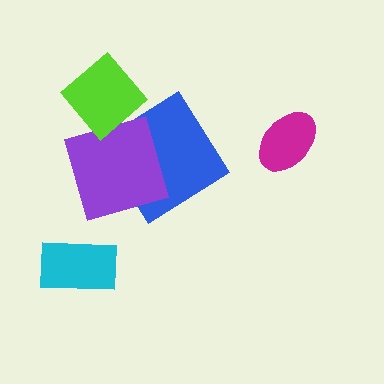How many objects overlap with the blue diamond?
1 object overlaps with the blue diamond.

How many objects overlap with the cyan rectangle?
0 objects overlap with the cyan rectangle.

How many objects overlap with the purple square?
2 objects overlap with the purple square.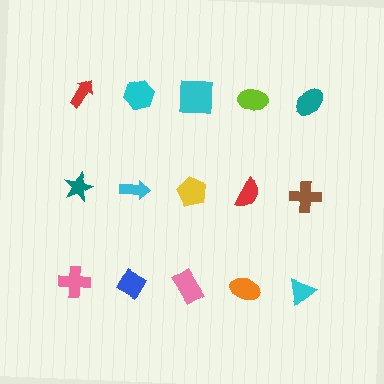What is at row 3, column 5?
A cyan triangle.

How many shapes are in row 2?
5 shapes.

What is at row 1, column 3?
A cyan square.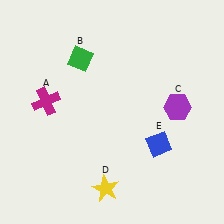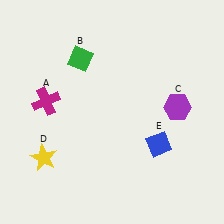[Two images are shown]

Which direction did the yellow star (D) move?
The yellow star (D) moved left.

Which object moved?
The yellow star (D) moved left.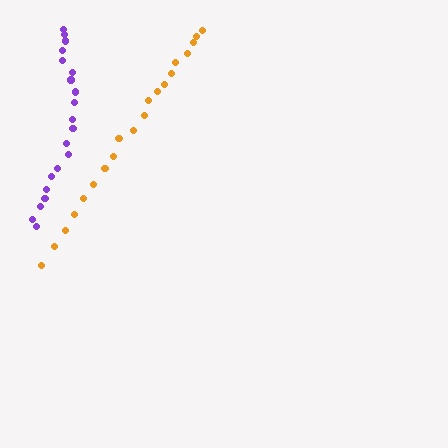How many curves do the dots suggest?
There are 2 distinct paths.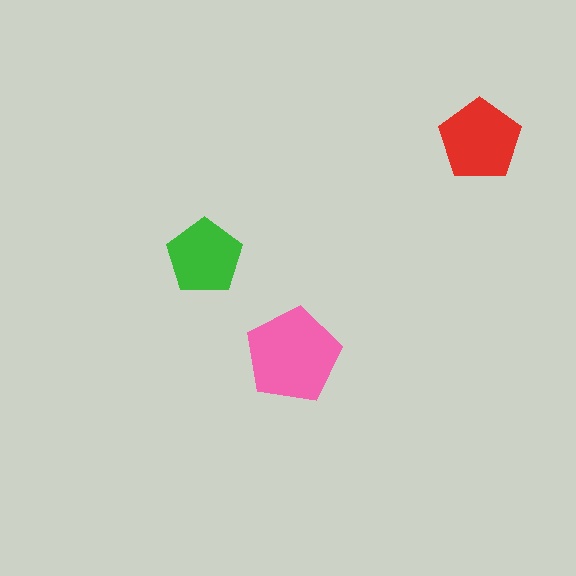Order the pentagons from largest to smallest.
the pink one, the red one, the green one.